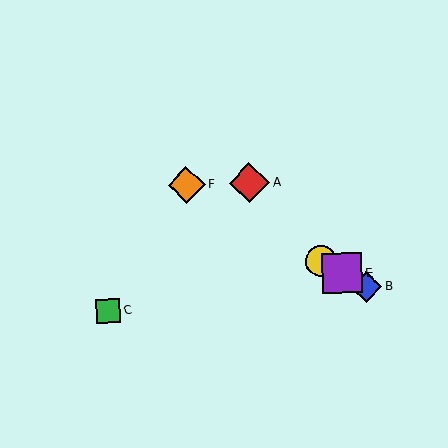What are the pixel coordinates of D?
Object D is at (321, 261).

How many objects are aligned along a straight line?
4 objects (B, D, E, F) are aligned along a straight line.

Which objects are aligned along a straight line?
Objects B, D, E, F are aligned along a straight line.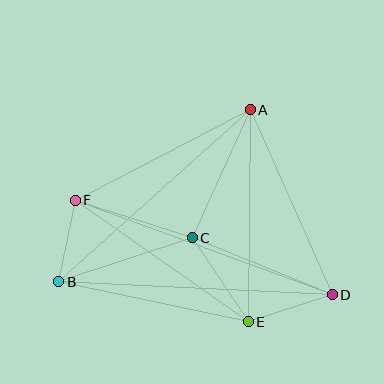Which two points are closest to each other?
Points B and F are closest to each other.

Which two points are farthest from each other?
Points D and F are farthest from each other.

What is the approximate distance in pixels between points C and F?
The distance between C and F is approximately 123 pixels.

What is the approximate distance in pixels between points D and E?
The distance between D and E is approximately 89 pixels.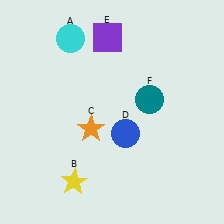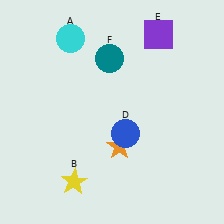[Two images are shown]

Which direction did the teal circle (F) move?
The teal circle (F) moved up.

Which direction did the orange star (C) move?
The orange star (C) moved right.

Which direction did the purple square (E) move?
The purple square (E) moved right.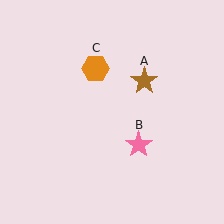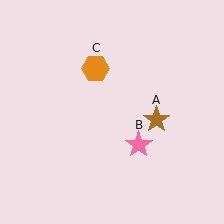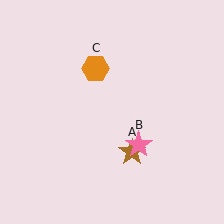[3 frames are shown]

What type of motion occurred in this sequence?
The brown star (object A) rotated clockwise around the center of the scene.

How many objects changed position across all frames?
1 object changed position: brown star (object A).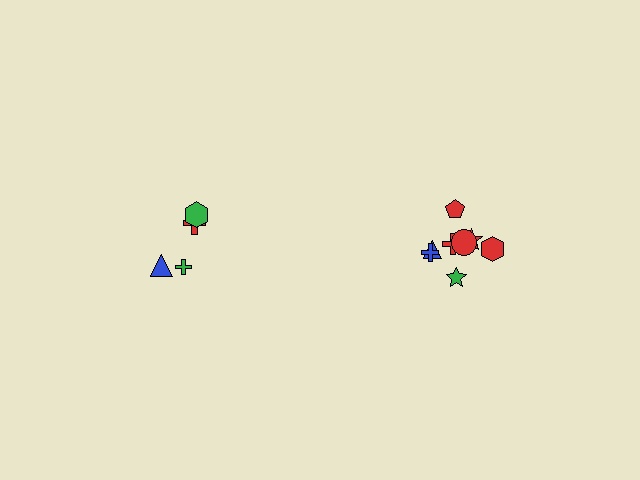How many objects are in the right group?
There are 8 objects.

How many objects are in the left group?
There are 4 objects.